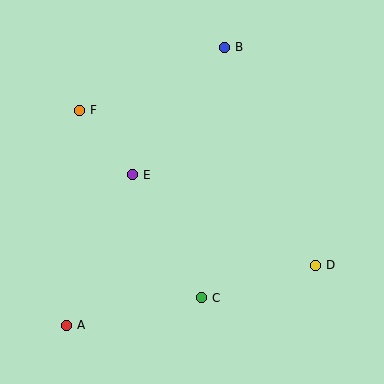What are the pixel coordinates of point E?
Point E is at (133, 175).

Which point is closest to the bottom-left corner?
Point A is closest to the bottom-left corner.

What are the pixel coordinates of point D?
Point D is at (316, 265).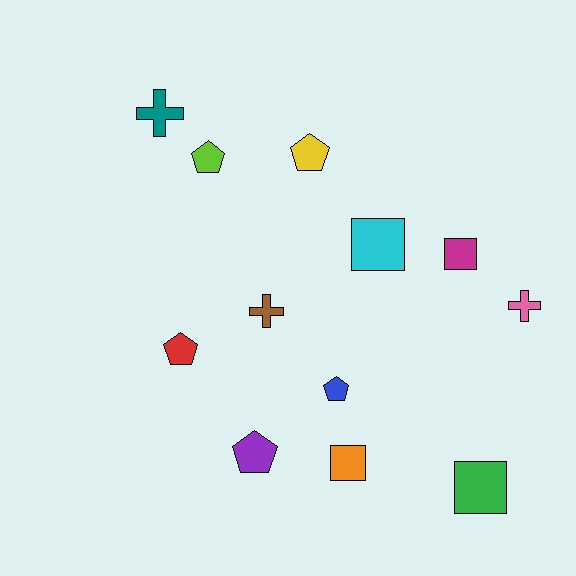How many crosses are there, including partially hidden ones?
There are 3 crosses.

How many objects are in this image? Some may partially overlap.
There are 12 objects.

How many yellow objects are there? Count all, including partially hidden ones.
There is 1 yellow object.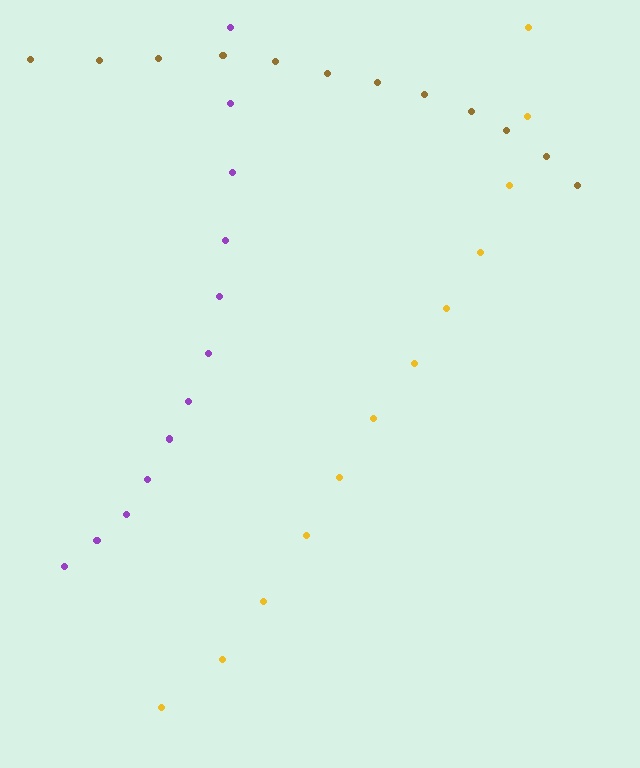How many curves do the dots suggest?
There are 3 distinct paths.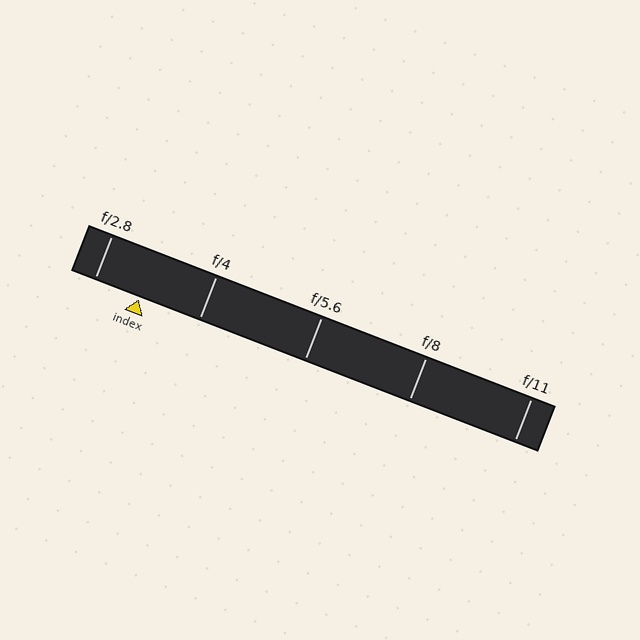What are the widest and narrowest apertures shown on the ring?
The widest aperture shown is f/2.8 and the narrowest is f/11.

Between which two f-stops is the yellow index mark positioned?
The index mark is between f/2.8 and f/4.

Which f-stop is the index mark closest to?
The index mark is closest to f/2.8.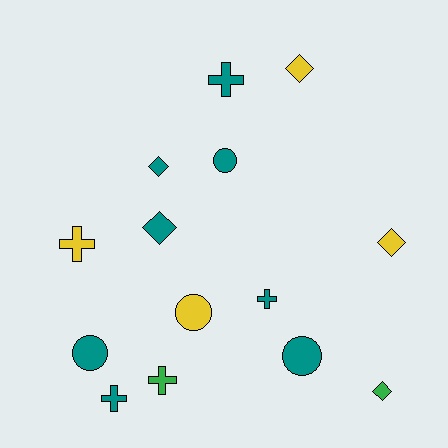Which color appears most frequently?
Teal, with 8 objects.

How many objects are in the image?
There are 14 objects.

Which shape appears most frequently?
Cross, with 5 objects.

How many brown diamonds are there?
There are no brown diamonds.